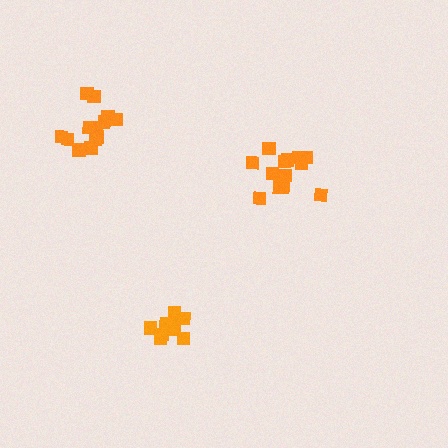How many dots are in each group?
Group 1: 13 dots, Group 2: 10 dots, Group 3: 14 dots (37 total).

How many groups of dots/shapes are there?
There are 3 groups.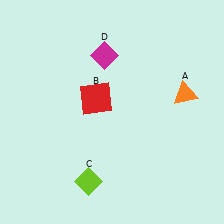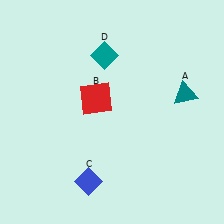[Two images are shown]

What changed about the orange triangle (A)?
In Image 1, A is orange. In Image 2, it changed to teal.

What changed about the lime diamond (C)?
In Image 1, C is lime. In Image 2, it changed to blue.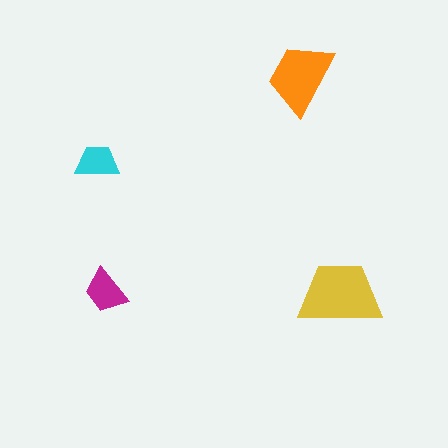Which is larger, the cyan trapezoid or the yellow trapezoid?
The yellow one.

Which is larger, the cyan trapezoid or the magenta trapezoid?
The magenta one.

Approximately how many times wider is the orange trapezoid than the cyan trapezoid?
About 1.5 times wider.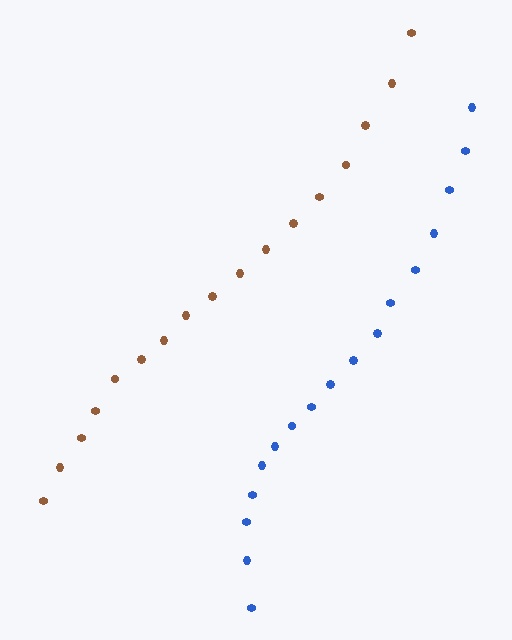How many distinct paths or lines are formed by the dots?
There are 2 distinct paths.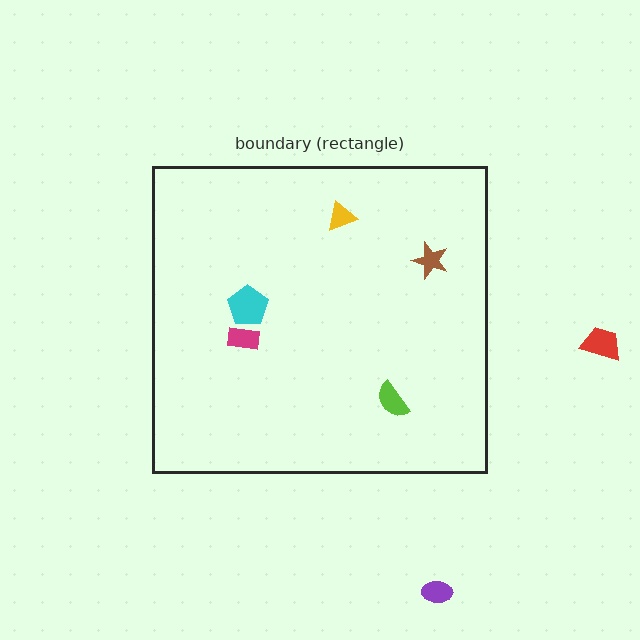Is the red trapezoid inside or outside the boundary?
Outside.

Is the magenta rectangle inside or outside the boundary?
Inside.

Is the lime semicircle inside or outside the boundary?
Inside.